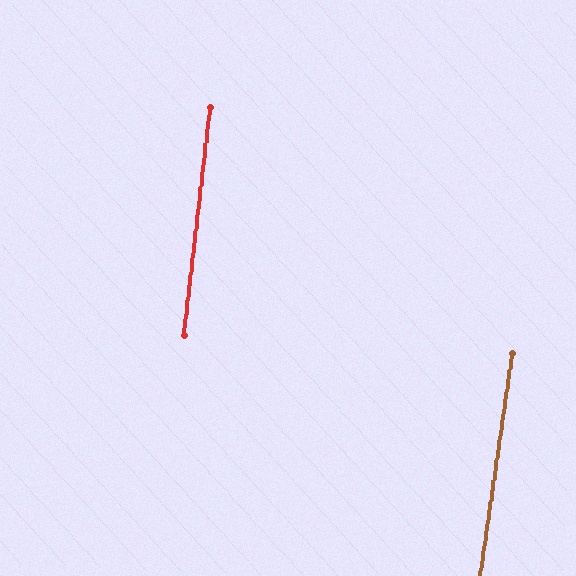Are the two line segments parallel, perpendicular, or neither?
Parallel — their directions differ by only 1.5°.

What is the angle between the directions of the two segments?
Approximately 2 degrees.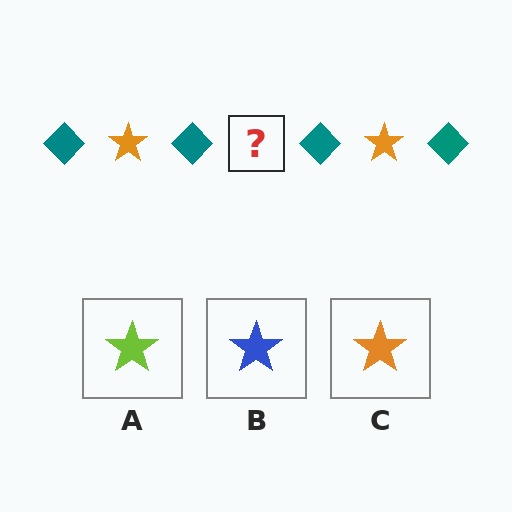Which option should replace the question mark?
Option C.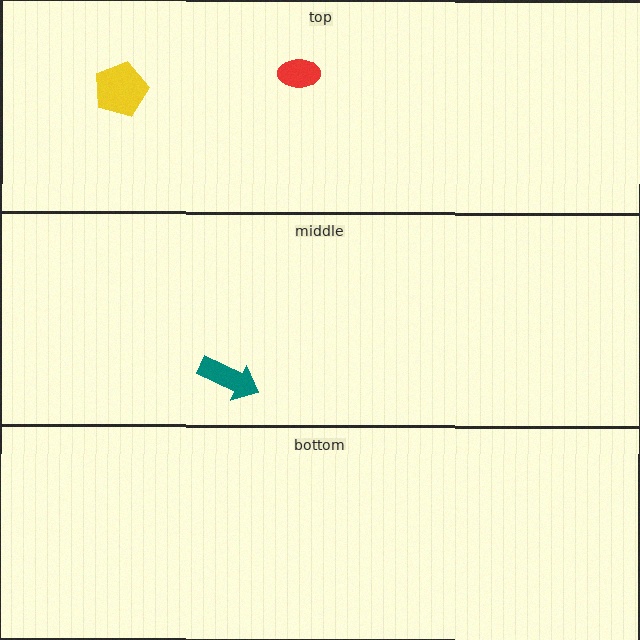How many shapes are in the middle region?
1.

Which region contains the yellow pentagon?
The top region.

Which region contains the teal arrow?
The middle region.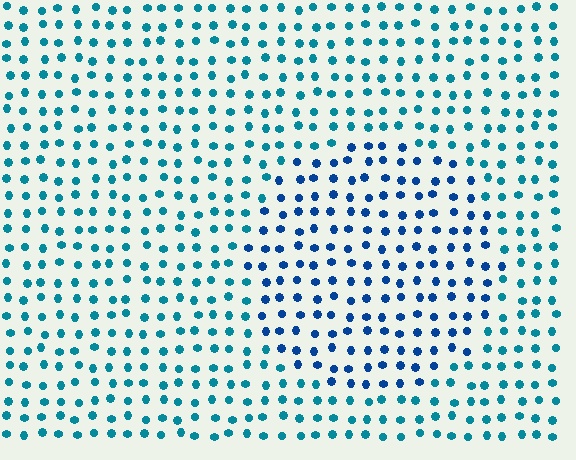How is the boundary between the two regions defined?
The boundary is defined purely by a slight shift in hue (about 29 degrees). Spacing, size, and orientation are identical on both sides.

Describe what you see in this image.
The image is filled with small teal elements in a uniform arrangement. A circle-shaped region is visible where the elements are tinted to a slightly different hue, forming a subtle color boundary.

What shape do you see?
I see a circle.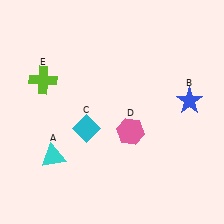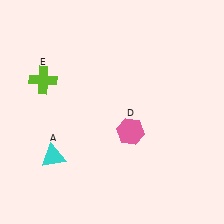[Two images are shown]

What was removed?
The cyan diamond (C), the blue star (B) were removed in Image 2.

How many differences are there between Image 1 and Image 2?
There are 2 differences between the two images.